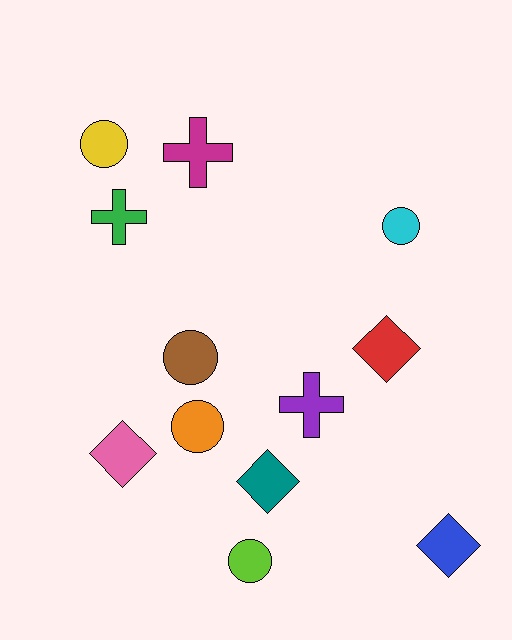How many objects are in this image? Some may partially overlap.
There are 12 objects.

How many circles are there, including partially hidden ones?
There are 5 circles.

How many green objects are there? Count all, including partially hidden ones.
There is 1 green object.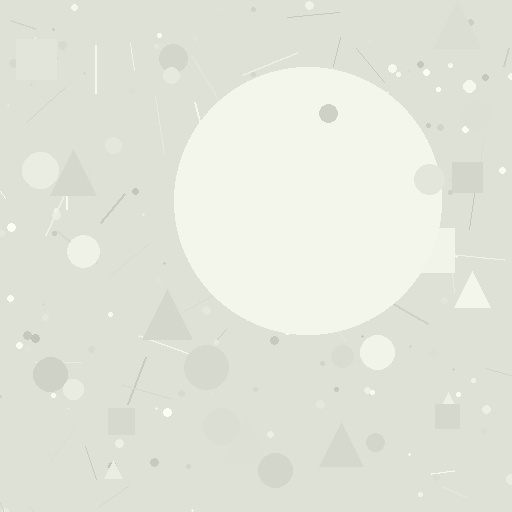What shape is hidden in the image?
A circle is hidden in the image.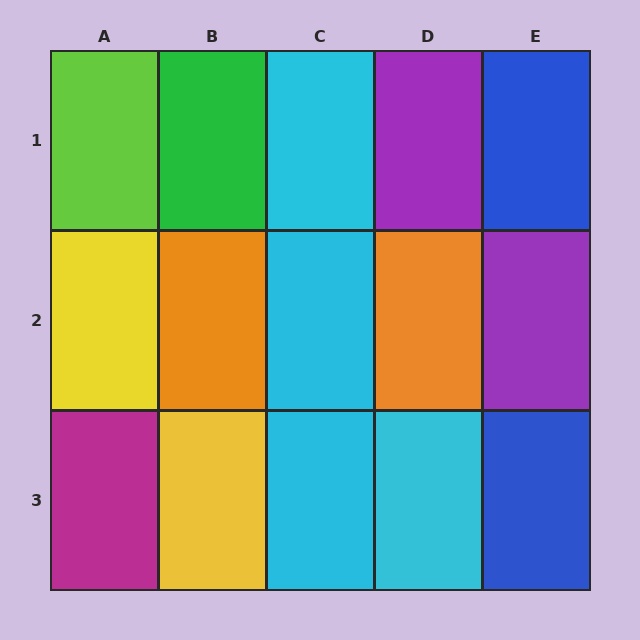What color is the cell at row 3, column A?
Magenta.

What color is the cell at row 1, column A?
Lime.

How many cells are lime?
1 cell is lime.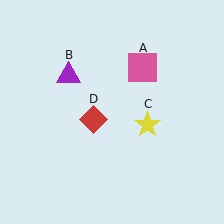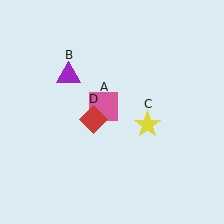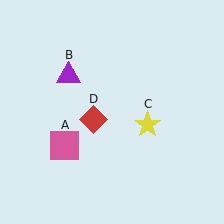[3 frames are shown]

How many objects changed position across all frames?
1 object changed position: pink square (object A).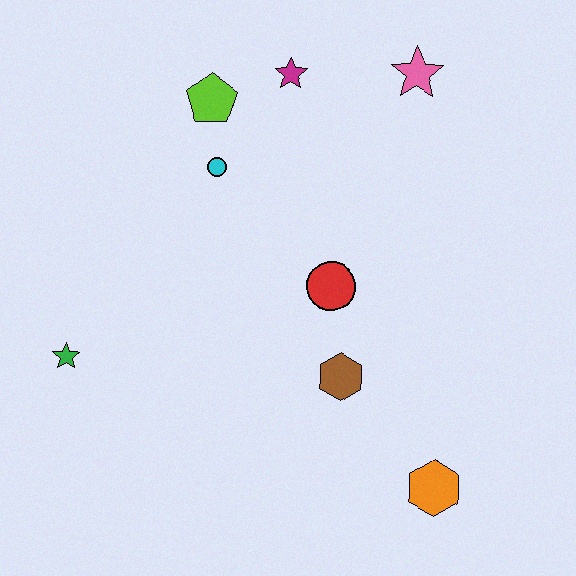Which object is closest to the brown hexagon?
The red circle is closest to the brown hexagon.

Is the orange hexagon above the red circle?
No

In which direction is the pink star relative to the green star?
The pink star is to the right of the green star.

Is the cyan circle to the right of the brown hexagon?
No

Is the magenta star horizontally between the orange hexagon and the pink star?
No